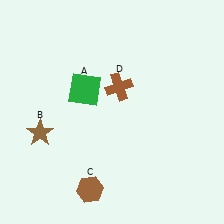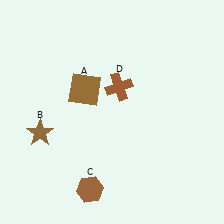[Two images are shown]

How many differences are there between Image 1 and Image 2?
There is 1 difference between the two images.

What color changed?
The square (A) changed from green in Image 1 to brown in Image 2.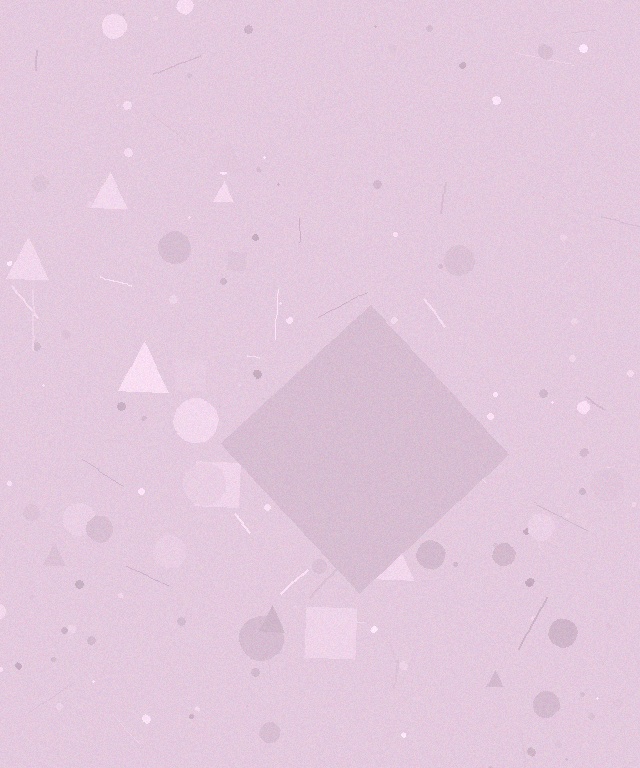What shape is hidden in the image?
A diamond is hidden in the image.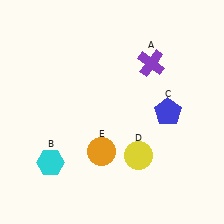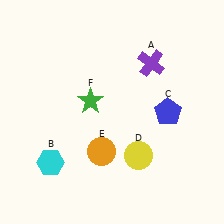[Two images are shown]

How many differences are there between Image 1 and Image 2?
There is 1 difference between the two images.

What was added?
A green star (F) was added in Image 2.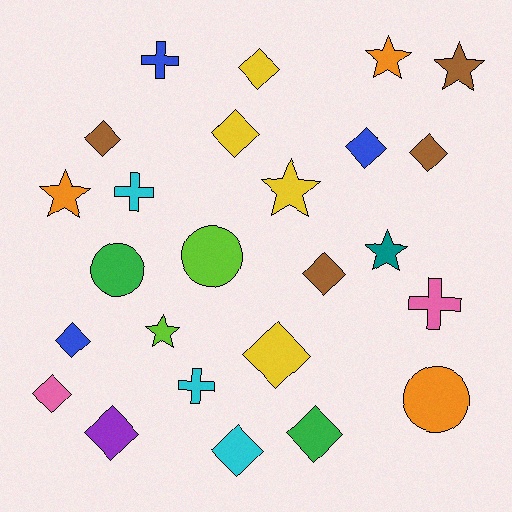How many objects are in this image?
There are 25 objects.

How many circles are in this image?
There are 3 circles.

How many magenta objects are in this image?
There are no magenta objects.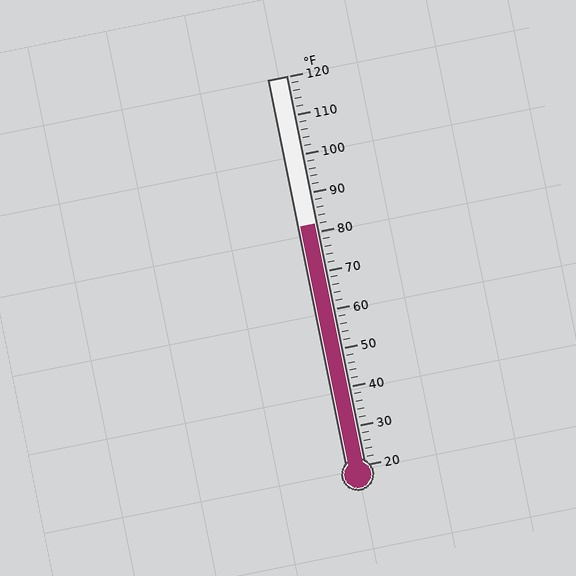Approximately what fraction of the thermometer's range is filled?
The thermometer is filled to approximately 60% of its range.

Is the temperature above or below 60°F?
The temperature is above 60°F.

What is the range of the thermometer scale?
The thermometer scale ranges from 20°F to 120°F.